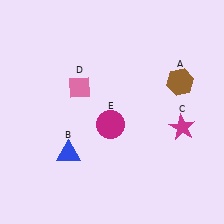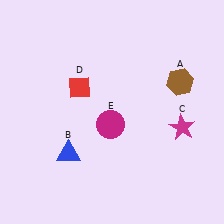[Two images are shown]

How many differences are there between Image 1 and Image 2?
There is 1 difference between the two images.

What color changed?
The diamond (D) changed from pink in Image 1 to red in Image 2.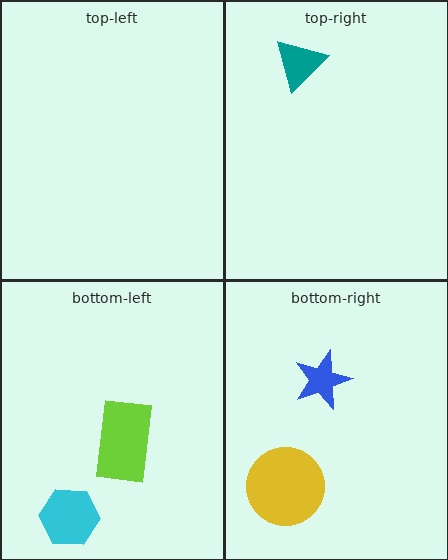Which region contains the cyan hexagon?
The bottom-left region.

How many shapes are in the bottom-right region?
2.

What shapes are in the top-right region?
The teal triangle.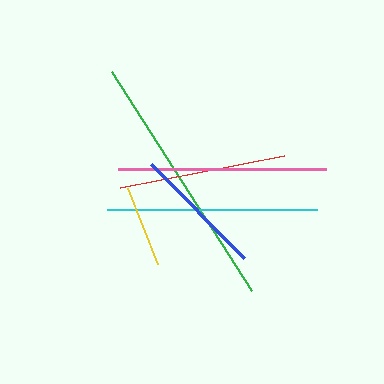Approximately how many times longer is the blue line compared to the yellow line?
The blue line is approximately 1.6 times the length of the yellow line.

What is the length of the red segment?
The red segment is approximately 167 pixels long.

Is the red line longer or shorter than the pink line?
The pink line is longer than the red line.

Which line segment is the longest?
The green line is the longest at approximately 260 pixels.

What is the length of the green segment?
The green segment is approximately 260 pixels long.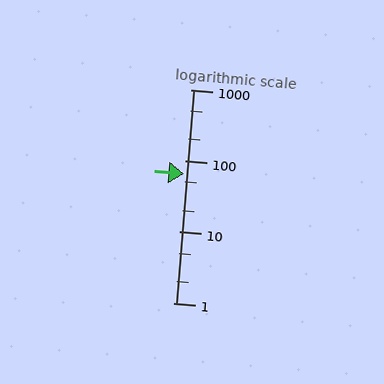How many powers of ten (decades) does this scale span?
The scale spans 3 decades, from 1 to 1000.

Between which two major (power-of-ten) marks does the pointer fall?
The pointer is between 10 and 100.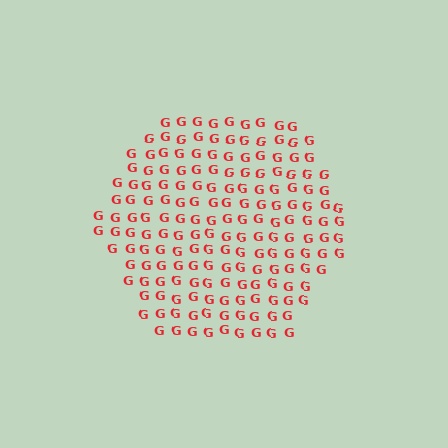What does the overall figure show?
The overall figure shows a hexagon.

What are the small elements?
The small elements are letter G's.